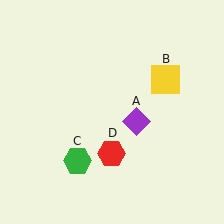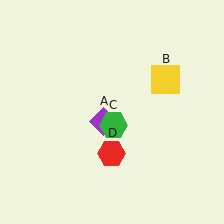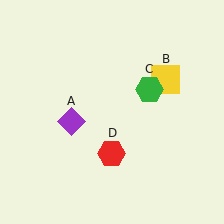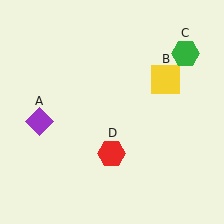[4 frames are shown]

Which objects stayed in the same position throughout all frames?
Yellow square (object B) and red hexagon (object D) remained stationary.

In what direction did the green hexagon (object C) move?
The green hexagon (object C) moved up and to the right.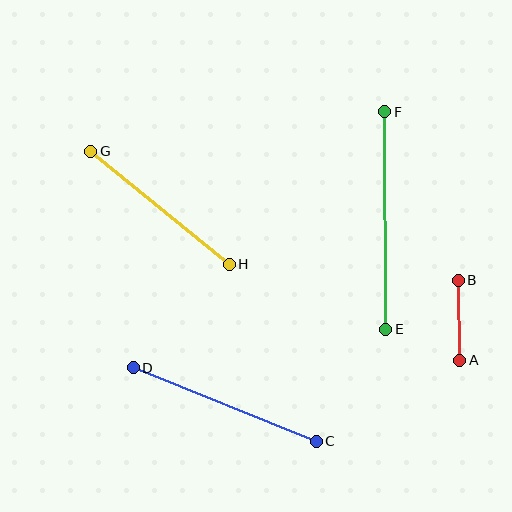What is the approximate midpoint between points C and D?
The midpoint is at approximately (225, 404) pixels.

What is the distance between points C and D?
The distance is approximately 197 pixels.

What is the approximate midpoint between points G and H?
The midpoint is at approximately (160, 208) pixels.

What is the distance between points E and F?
The distance is approximately 217 pixels.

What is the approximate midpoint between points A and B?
The midpoint is at approximately (459, 320) pixels.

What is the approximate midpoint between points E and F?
The midpoint is at approximately (385, 220) pixels.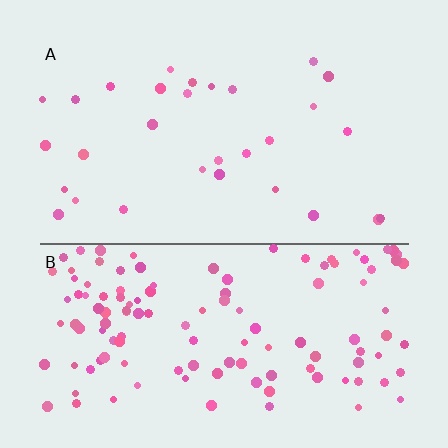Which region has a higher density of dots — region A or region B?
B (the bottom).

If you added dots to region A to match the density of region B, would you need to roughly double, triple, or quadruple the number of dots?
Approximately quadruple.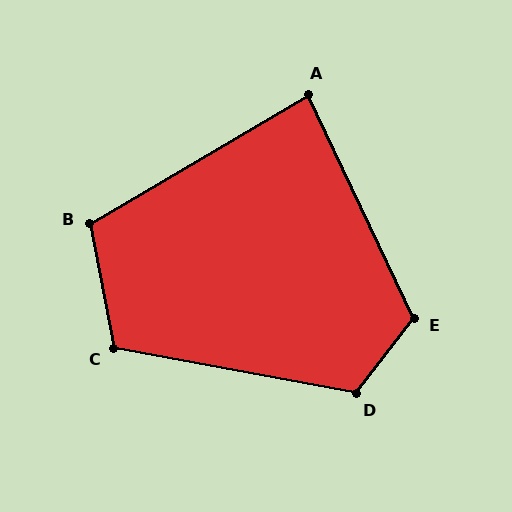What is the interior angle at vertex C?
Approximately 111 degrees (obtuse).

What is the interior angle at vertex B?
Approximately 109 degrees (obtuse).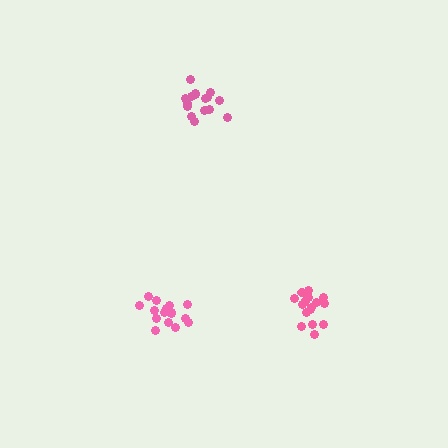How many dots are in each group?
Group 1: 17 dots, Group 2: 17 dots, Group 3: 16 dots (50 total).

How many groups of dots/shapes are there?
There are 3 groups.